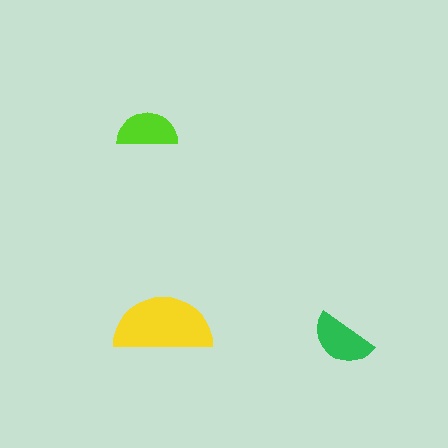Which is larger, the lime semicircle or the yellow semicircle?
The yellow one.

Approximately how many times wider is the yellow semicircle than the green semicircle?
About 1.5 times wider.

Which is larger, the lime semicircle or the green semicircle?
The green one.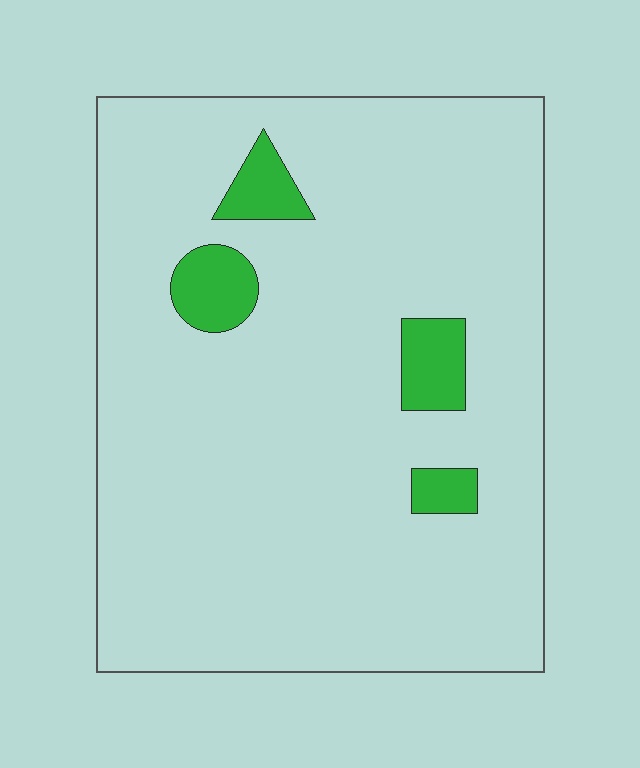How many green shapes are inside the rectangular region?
4.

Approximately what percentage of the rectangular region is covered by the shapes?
Approximately 10%.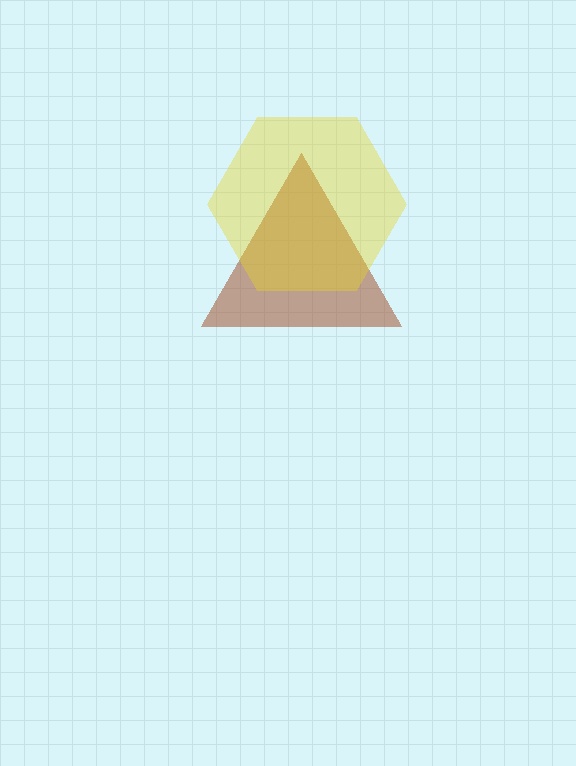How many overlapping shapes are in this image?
There are 2 overlapping shapes in the image.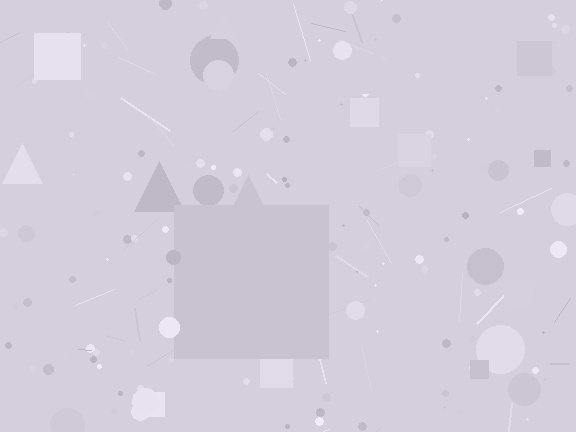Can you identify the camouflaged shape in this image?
The camouflaged shape is a square.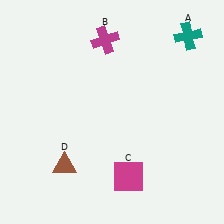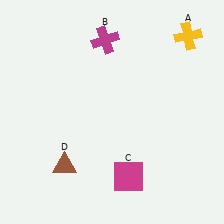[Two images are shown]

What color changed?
The cross (A) changed from teal in Image 1 to yellow in Image 2.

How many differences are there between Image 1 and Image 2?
There is 1 difference between the two images.